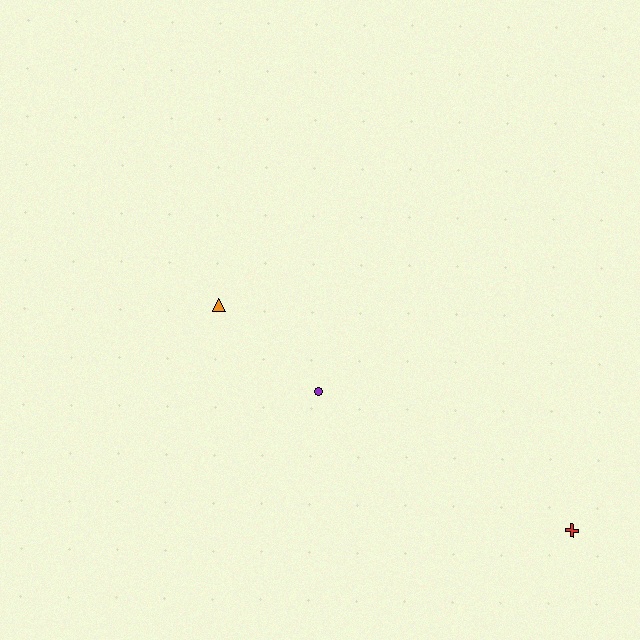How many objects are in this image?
There are 3 objects.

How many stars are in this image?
There are no stars.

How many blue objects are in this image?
There are no blue objects.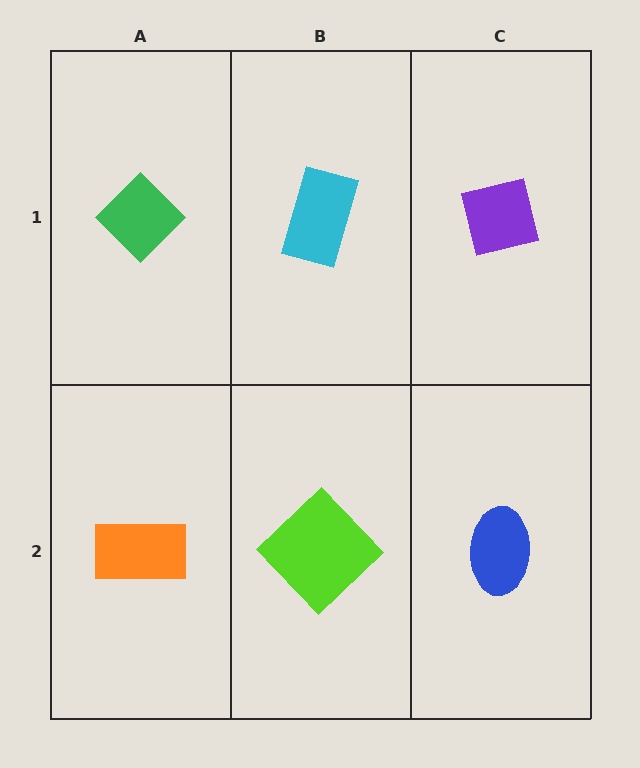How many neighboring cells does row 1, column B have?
3.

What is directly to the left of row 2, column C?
A lime diamond.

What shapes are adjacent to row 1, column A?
An orange rectangle (row 2, column A), a cyan rectangle (row 1, column B).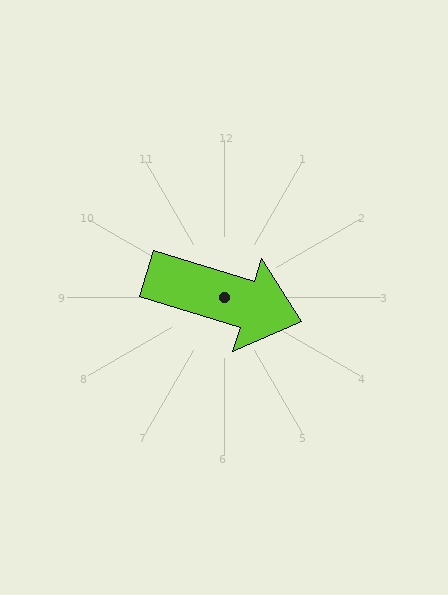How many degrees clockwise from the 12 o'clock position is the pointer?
Approximately 107 degrees.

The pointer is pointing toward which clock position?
Roughly 4 o'clock.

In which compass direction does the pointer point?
East.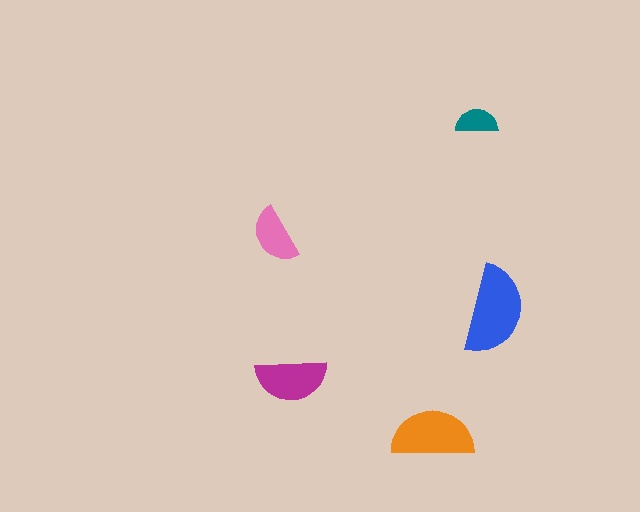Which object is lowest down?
The orange semicircle is bottommost.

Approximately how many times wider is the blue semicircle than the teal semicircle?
About 2 times wider.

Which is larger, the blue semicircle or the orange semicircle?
The blue one.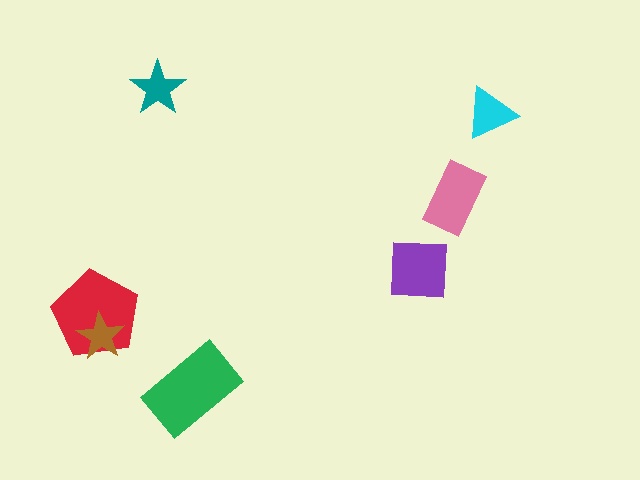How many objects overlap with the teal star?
0 objects overlap with the teal star.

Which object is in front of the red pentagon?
The brown star is in front of the red pentagon.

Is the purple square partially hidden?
No, no other shape covers it.